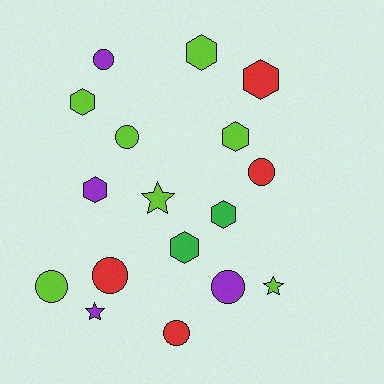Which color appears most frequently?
Lime, with 7 objects.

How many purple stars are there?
There is 1 purple star.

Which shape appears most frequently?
Hexagon, with 7 objects.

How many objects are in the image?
There are 17 objects.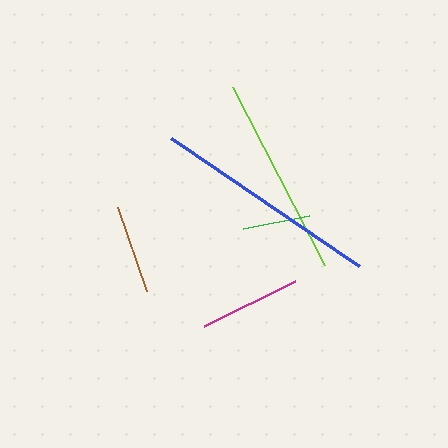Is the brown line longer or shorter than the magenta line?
The magenta line is longer than the brown line.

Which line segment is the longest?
The blue line is the longest at approximately 227 pixels.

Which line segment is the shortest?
The green line is the shortest at approximately 67 pixels.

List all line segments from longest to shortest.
From longest to shortest: blue, lime, magenta, brown, green.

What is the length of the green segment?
The green segment is approximately 67 pixels long.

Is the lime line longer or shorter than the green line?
The lime line is longer than the green line.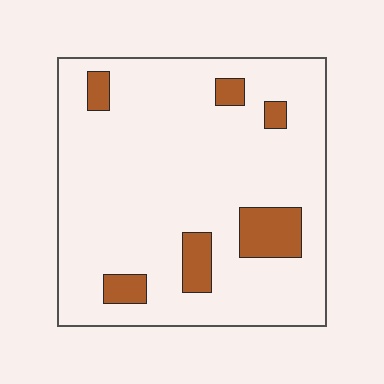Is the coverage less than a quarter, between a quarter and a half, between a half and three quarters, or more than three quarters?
Less than a quarter.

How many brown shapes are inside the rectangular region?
6.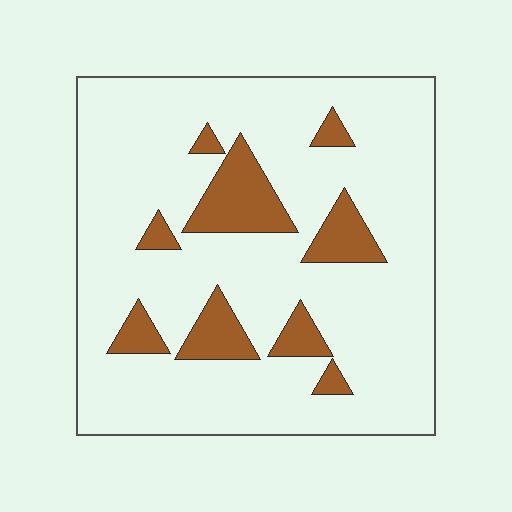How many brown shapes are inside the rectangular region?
9.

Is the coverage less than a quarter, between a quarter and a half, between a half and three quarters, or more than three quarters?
Less than a quarter.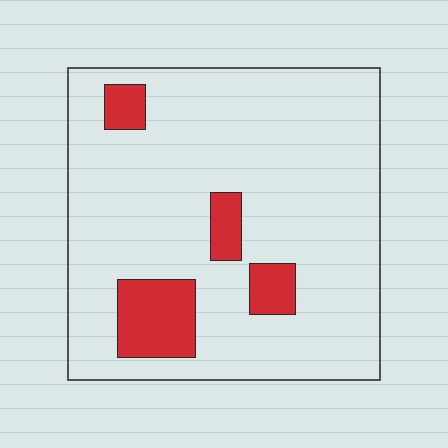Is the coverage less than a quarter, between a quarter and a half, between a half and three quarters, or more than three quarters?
Less than a quarter.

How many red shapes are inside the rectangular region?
4.